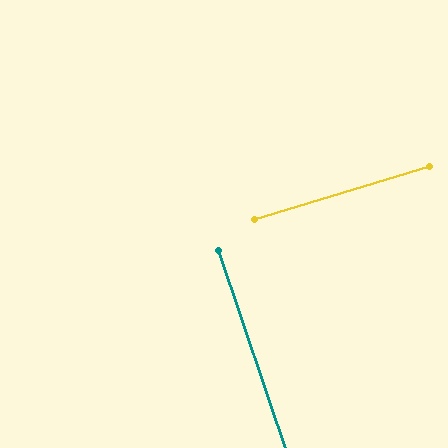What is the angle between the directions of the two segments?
Approximately 88 degrees.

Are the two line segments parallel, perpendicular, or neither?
Perpendicular — they meet at approximately 88°.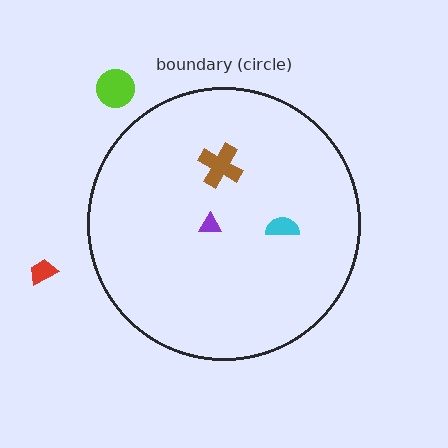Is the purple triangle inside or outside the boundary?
Inside.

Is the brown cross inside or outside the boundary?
Inside.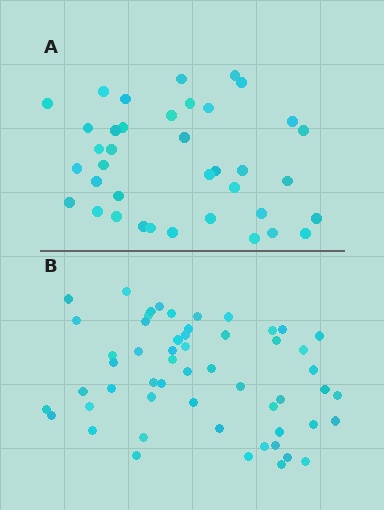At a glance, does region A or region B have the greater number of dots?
Region B (the bottom region) has more dots.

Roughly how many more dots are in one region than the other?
Region B has approximately 15 more dots than region A.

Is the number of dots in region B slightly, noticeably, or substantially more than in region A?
Region B has noticeably more, but not dramatically so. The ratio is roughly 1.4 to 1.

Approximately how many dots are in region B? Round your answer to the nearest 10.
About 60 dots. (The exact count is 55, which rounds to 60.)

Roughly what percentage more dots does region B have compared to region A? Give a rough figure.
About 45% more.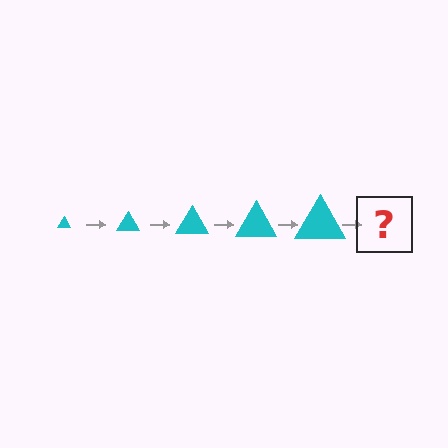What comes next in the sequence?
The next element should be a cyan triangle, larger than the previous one.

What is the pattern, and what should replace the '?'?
The pattern is that the triangle gets progressively larger each step. The '?' should be a cyan triangle, larger than the previous one.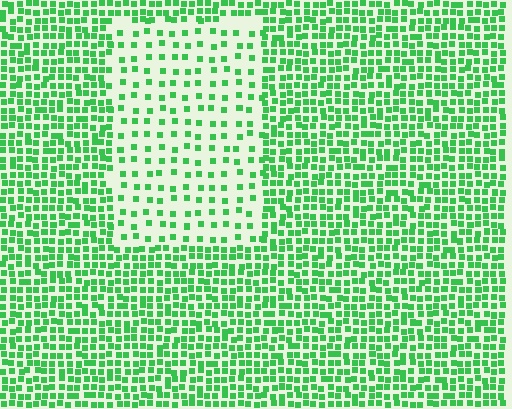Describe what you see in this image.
The image contains small green elements arranged at two different densities. A rectangle-shaped region is visible where the elements are less densely packed than the surrounding area.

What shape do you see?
I see a rectangle.